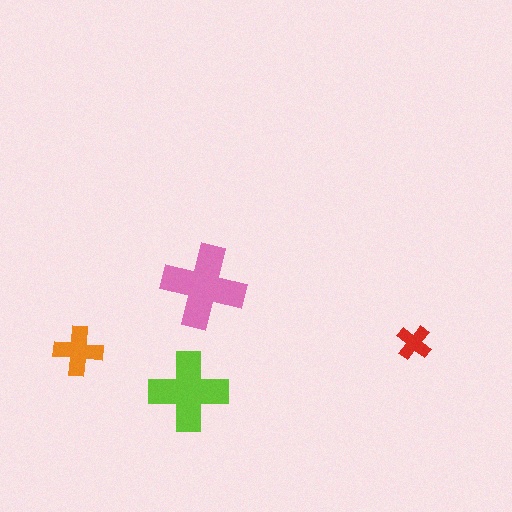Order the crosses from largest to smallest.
the pink one, the lime one, the orange one, the red one.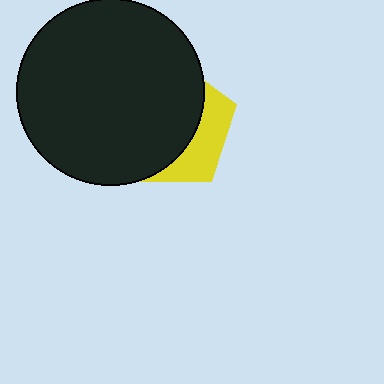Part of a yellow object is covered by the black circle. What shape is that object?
It is a pentagon.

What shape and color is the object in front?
The object in front is a black circle.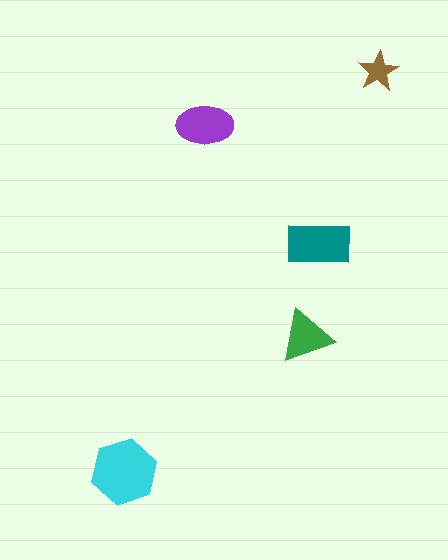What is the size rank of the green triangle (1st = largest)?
4th.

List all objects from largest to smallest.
The cyan hexagon, the teal rectangle, the purple ellipse, the green triangle, the brown star.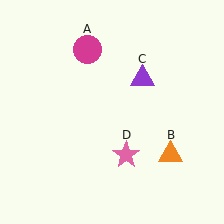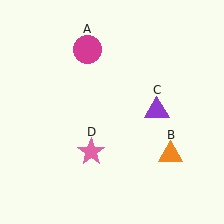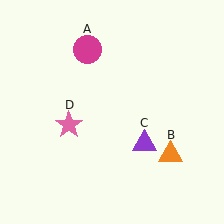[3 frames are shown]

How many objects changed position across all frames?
2 objects changed position: purple triangle (object C), pink star (object D).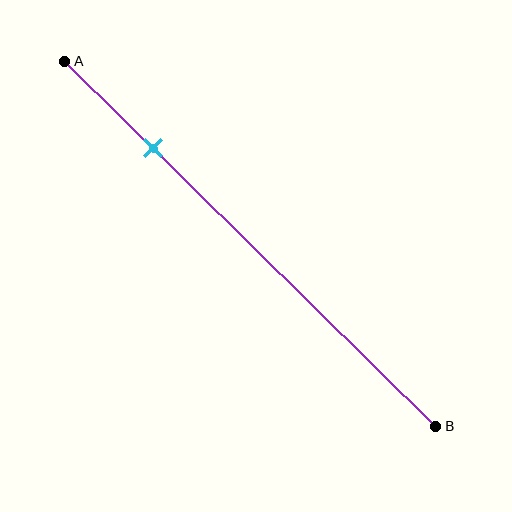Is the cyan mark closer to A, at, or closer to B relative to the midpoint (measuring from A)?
The cyan mark is closer to point A than the midpoint of segment AB.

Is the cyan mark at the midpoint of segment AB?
No, the mark is at about 25% from A, not at the 50% midpoint.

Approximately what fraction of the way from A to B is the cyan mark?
The cyan mark is approximately 25% of the way from A to B.